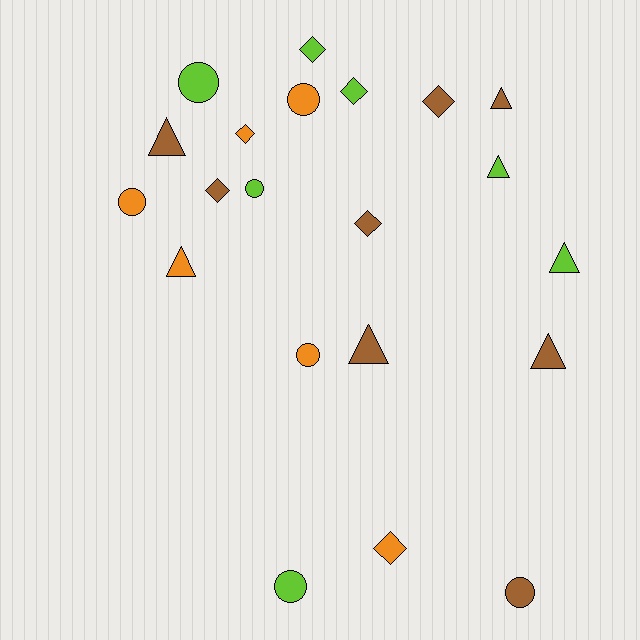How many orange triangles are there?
There is 1 orange triangle.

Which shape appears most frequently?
Circle, with 7 objects.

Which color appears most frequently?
Brown, with 8 objects.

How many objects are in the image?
There are 21 objects.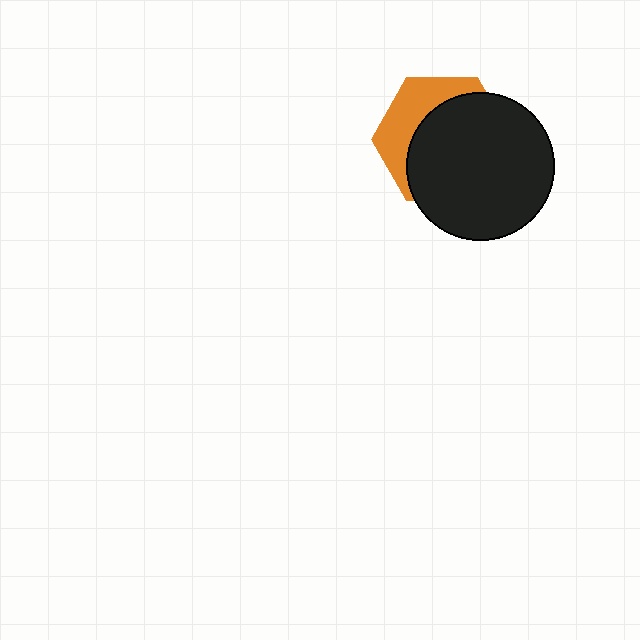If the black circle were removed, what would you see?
You would see the complete orange hexagon.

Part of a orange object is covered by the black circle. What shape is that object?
It is a hexagon.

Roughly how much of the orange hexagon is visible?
A small part of it is visible (roughly 34%).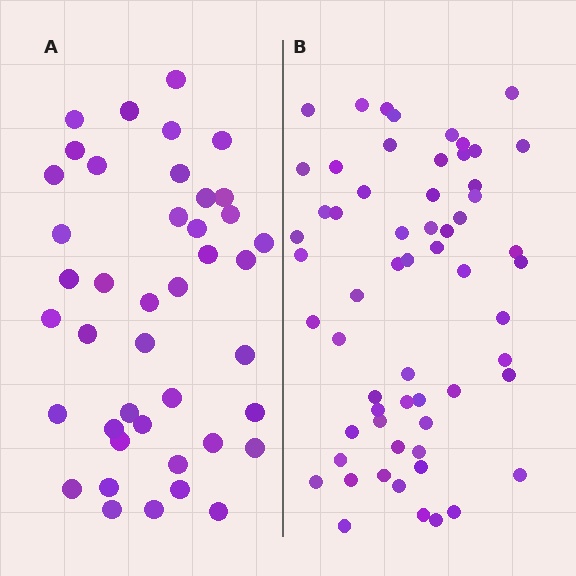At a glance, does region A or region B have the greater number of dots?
Region B (the right region) has more dots.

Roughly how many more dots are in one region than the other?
Region B has approximately 20 more dots than region A.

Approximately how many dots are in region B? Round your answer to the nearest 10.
About 60 dots.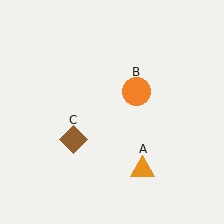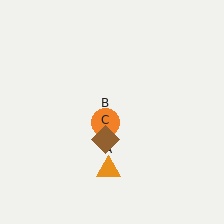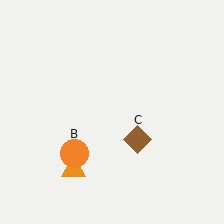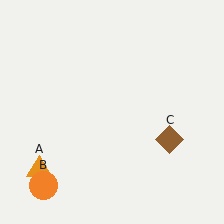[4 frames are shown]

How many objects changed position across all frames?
3 objects changed position: orange triangle (object A), orange circle (object B), brown diamond (object C).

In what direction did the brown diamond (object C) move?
The brown diamond (object C) moved right.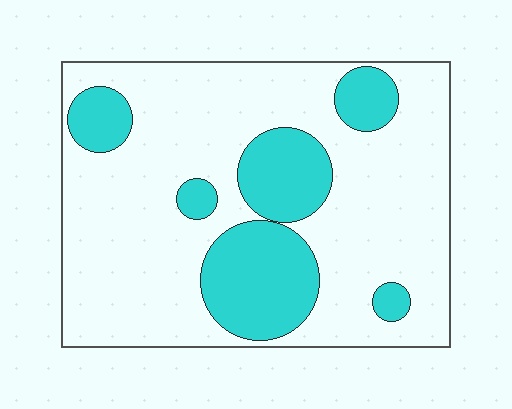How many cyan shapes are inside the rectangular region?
6.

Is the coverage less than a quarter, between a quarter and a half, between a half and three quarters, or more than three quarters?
Between a quarter and a half.